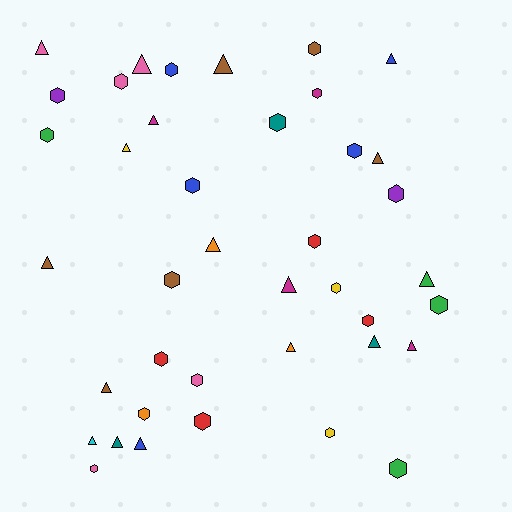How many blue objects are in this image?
There are 5 blue objects.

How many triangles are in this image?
There are 18 triangles.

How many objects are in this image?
There are 40 objects.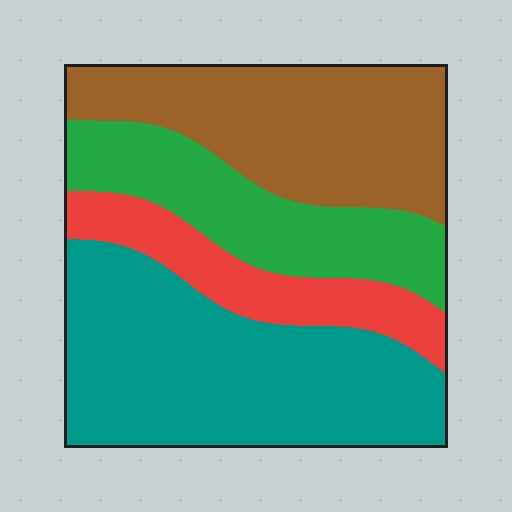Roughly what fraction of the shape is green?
Green covers roughly 20% of the shape.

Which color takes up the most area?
Teal, at roughly 40%.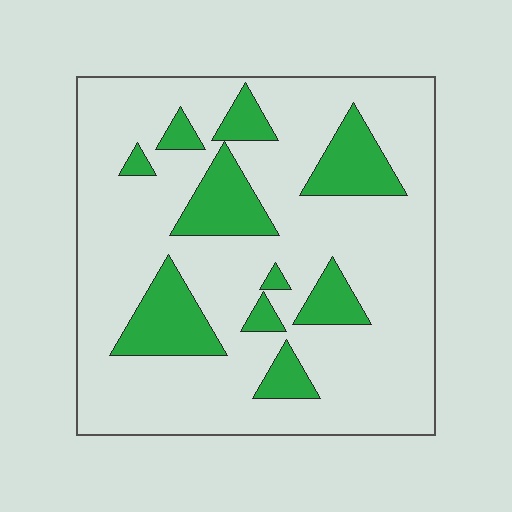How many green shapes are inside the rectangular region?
10.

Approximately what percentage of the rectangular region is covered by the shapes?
Approximately 20%.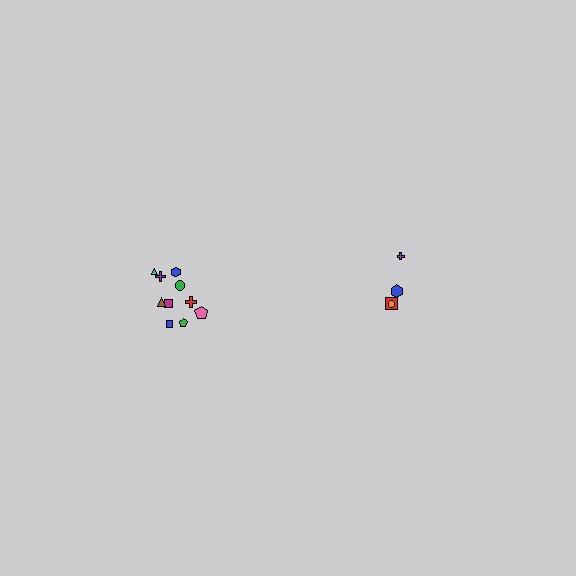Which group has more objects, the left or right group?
The left group.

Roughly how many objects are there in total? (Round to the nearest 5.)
Roughly 15 objects in total.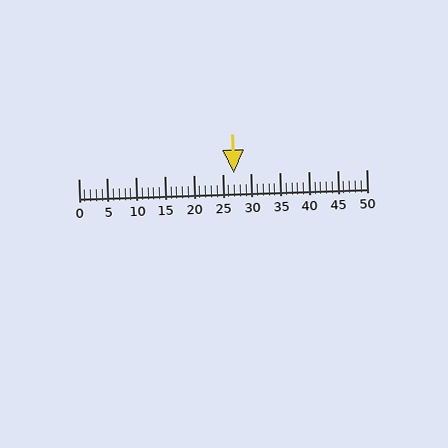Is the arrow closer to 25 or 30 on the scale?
The arrow is closer to 25.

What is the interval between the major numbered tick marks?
The major tick marks are spaced 5 units apart.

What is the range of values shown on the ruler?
The ruler shows values from 0 to 50.